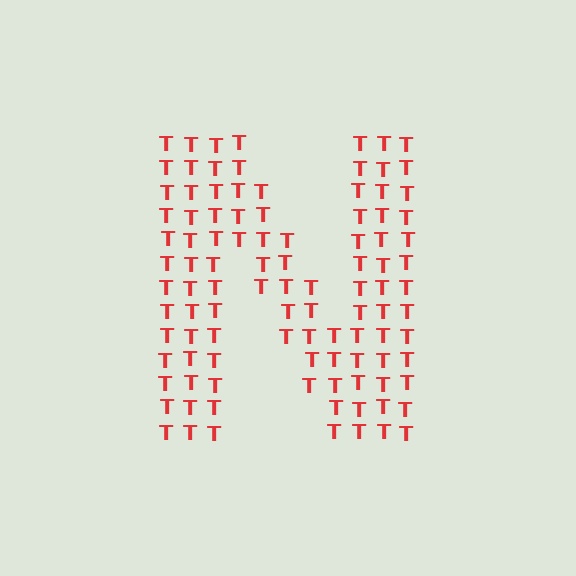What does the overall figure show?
The overall figure shows the letter N.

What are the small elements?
The small elements are letter T's.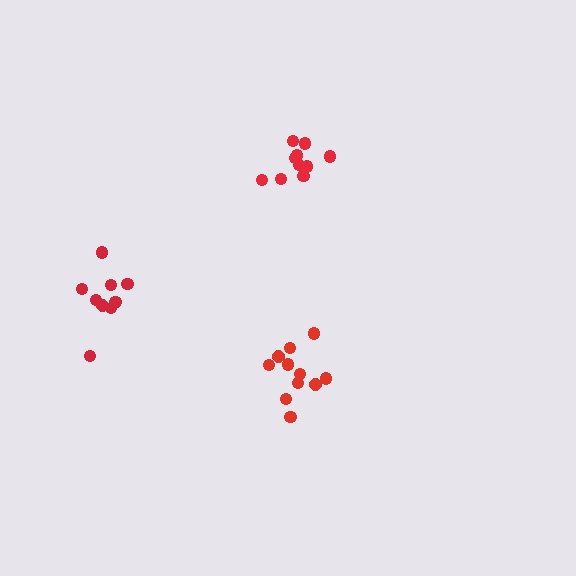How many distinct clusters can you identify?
There are 3 distinct clusters.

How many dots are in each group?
Group 1: 11 dots, Group 2: 10 dots, Group 3: 10 dots (31 total).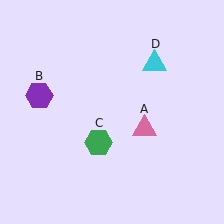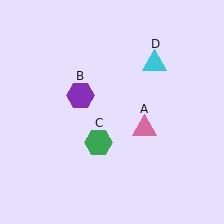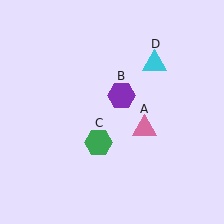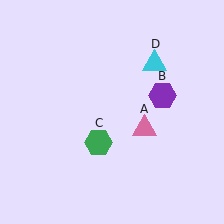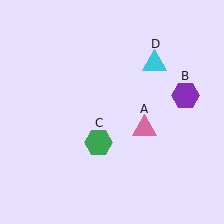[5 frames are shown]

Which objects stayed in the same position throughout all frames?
Pink triangle (object A) and green hexagon (object C) and cyan triangle (object D) remained stationary.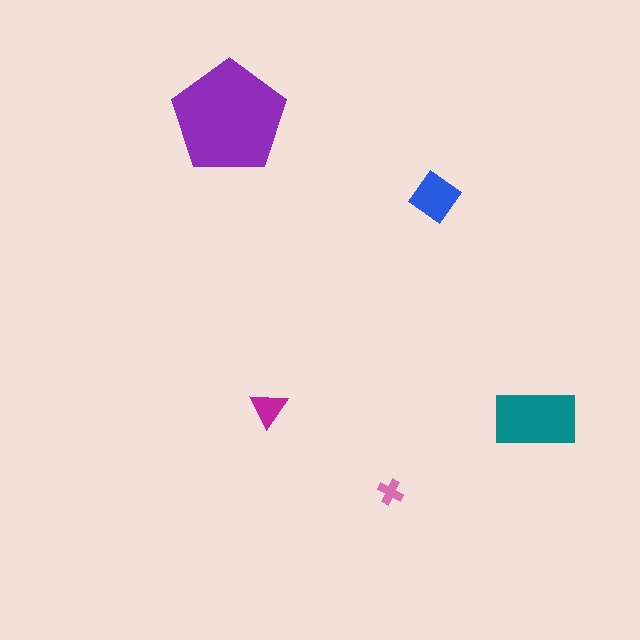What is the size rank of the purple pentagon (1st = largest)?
1st.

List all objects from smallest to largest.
The pink cross, the magenta triangle, the blue diamond, the teal rectangle, the purple pentagon.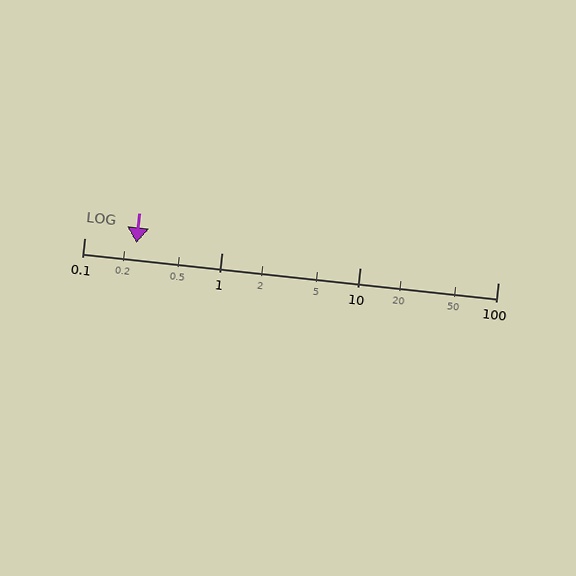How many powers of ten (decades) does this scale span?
The scale spans 3 decades, from 0.1 to 100.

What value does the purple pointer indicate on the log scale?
The pointer indicates approximately 0.24.